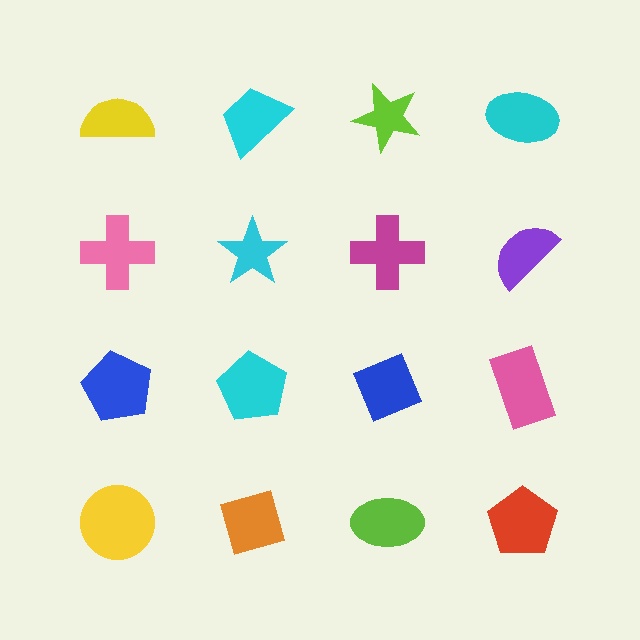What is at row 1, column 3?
A lime star.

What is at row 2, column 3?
A magenta cross.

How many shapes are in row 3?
4 shapes.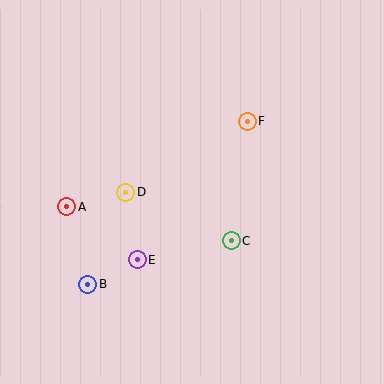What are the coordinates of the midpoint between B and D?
The midpoint between B and D is at (107, 238).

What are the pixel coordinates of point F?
Point F is at (247, 121).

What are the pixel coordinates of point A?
Point A is at (67, 207).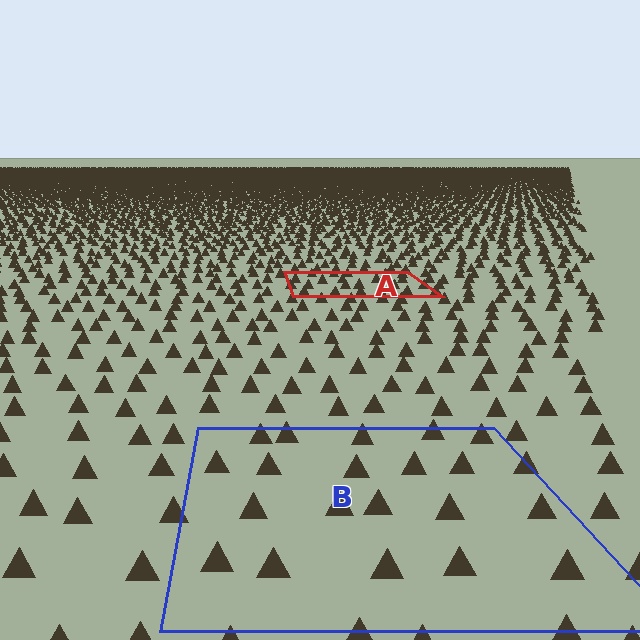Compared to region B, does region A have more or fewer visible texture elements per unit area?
Region A has more texture elements per unit area — they are packed more densely because it is farther away.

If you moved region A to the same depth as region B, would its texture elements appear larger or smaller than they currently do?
They would appear larger. At a closer depth, the same texture elements are projected at a bigger on-screen size.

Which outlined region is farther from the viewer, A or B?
Region A is farther from the viewer — the texture elements inside it appear smaller and more densely packed.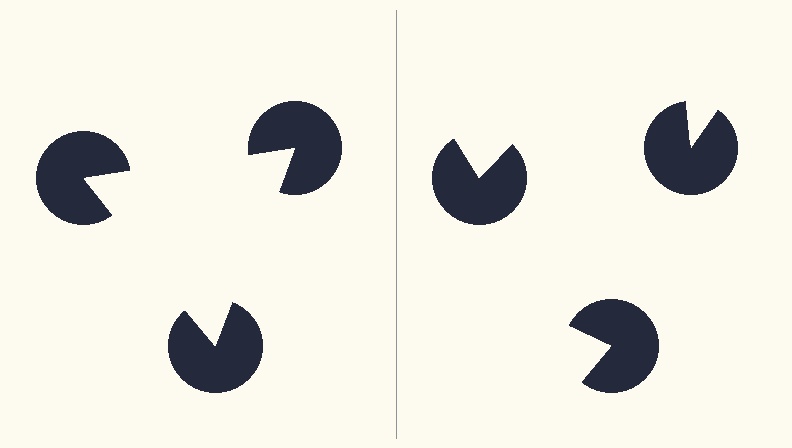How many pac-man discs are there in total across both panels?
6 — 3 on each side.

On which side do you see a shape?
An illusory triangle appears on the left side. On the right side the wedge cuts are rotated, so no coherent shape forms.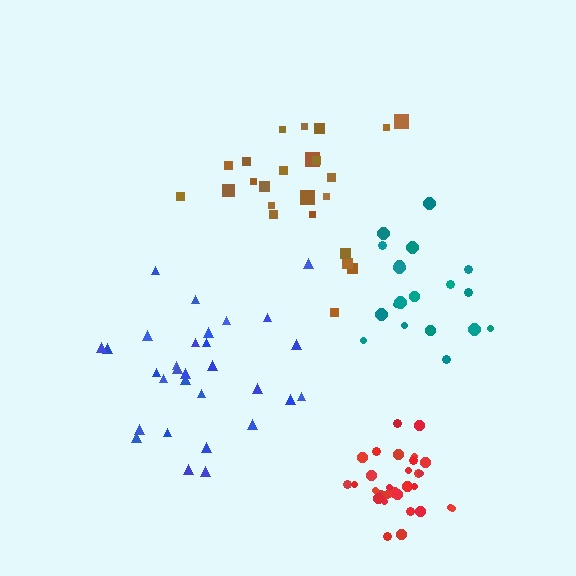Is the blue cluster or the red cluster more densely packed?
Red.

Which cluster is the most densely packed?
Red.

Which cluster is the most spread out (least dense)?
Brown.